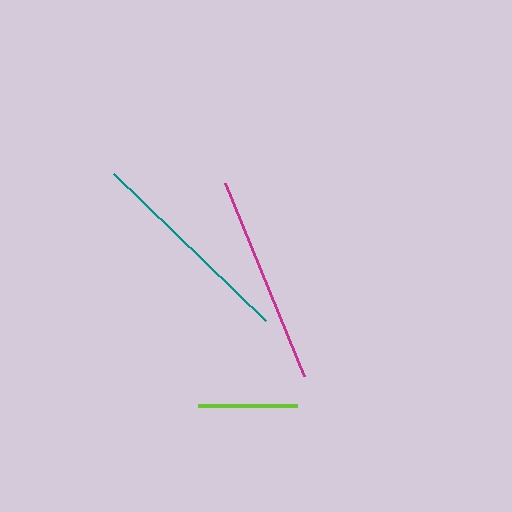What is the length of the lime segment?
The lime segment is approximately 99 pixels long.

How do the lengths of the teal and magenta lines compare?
The teal and magenta lines are approximately the same length.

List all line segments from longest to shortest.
From longest to shortest: teal, magenta, lime.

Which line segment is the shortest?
The lime line is the shortest at approximately 99 pixels.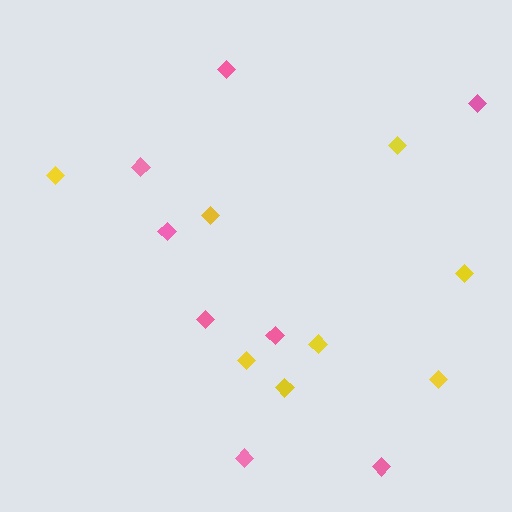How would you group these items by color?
There are 2 groups: one group of yellow diamonds (8) and one group of pink diamonds (8).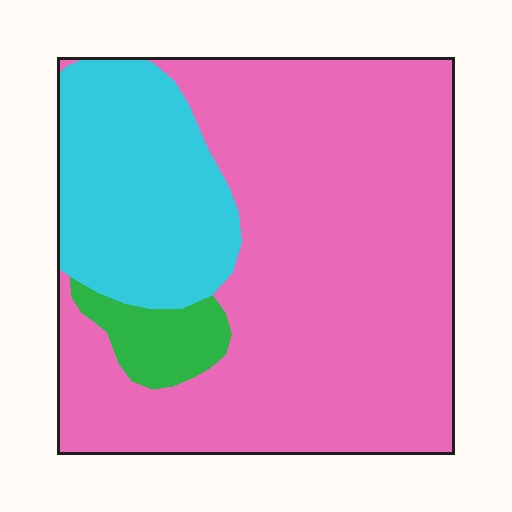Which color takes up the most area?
Pink, at roughly 70%.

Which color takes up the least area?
Green, at roughly 5%.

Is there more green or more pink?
Pink.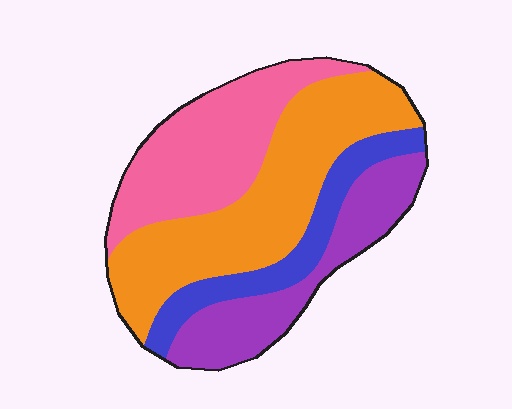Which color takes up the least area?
Blue, at roughly 15%.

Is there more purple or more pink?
Pink.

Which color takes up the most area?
Orange, at roughly 40%.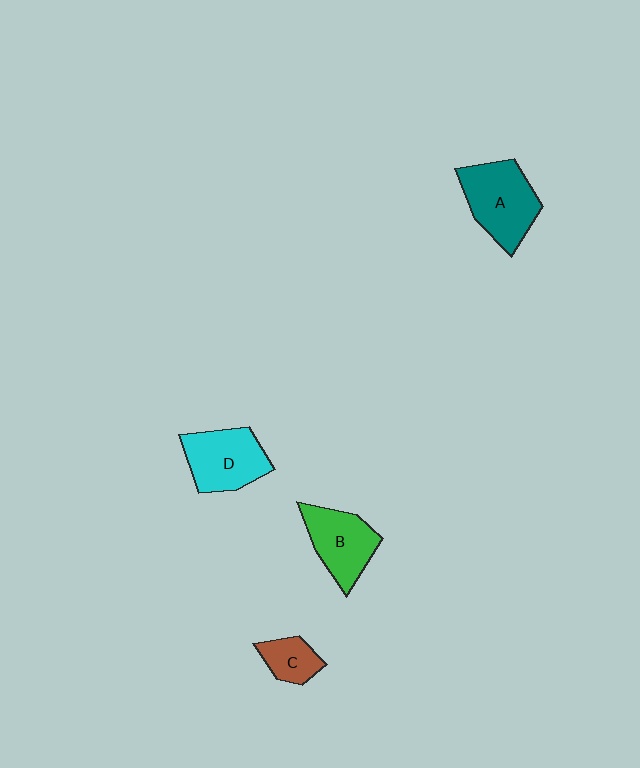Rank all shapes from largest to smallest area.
From largest to smallest: A (teal), D (cyan), B (green), C (brown).